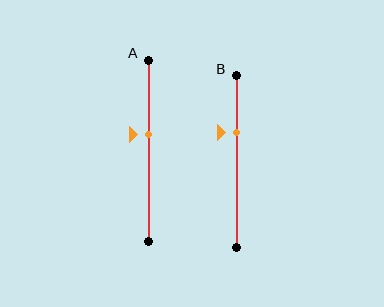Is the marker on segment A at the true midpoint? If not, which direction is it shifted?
No, the marker on segment A is shifted upward by about 9% of the segment length.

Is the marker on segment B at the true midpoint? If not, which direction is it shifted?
No, the marker on segment B is shifted upward by about 17% of the segment length.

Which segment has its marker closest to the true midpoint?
Segment A has its marker closest to the true midpoint.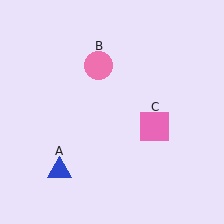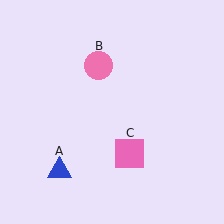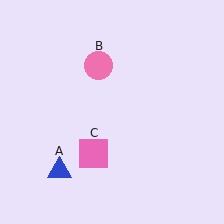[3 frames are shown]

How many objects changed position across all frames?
1 object changed position: pink square (object C).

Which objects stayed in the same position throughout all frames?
Blue triangle (object A) and pink circle (object B) remained stationary.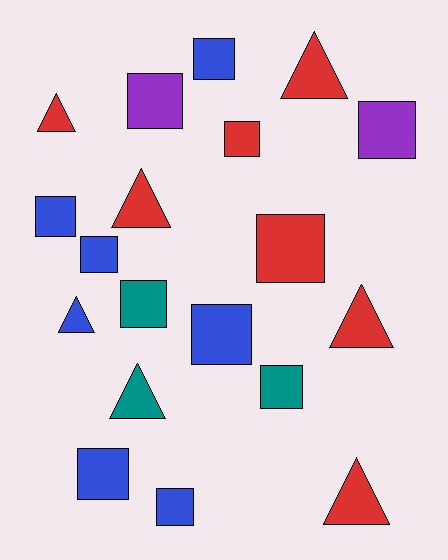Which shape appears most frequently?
Square, with 12 objects.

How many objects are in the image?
There are 19 objects.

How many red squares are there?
There are 2 red squares.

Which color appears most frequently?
Red, with 7 objects.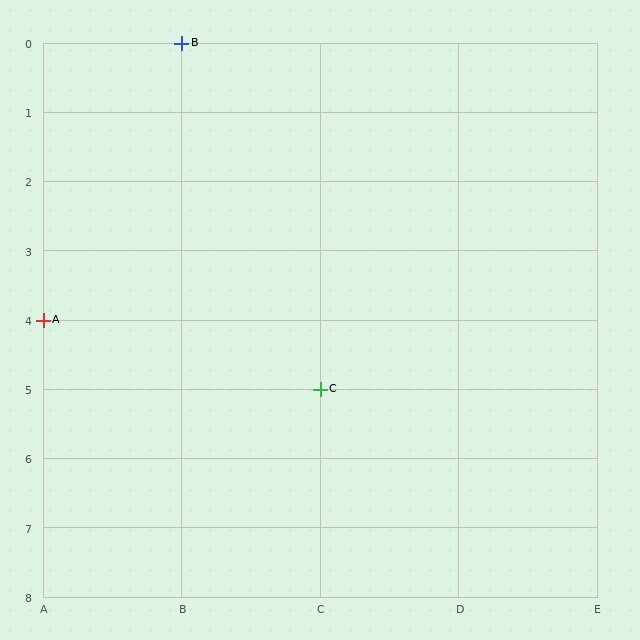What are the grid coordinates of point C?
Point C is at grid coordinates (C, 5).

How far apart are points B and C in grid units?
Points B and C are 1 column and 5 rows apart (about 5.1 grid units diagonally).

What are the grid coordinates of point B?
Point B is at grid coordinates (B, 0).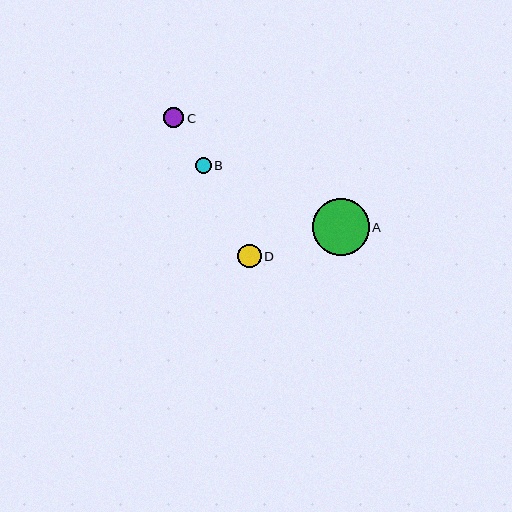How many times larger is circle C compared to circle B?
Circle C is approximately 1.2 times the size of circle B.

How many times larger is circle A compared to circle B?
Circle A is approximately 3.5 times the size of circle B.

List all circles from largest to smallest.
From largest to smallest: A, D, C, B.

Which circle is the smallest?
Circle B is the smallest with a size of approximately 16 pixels.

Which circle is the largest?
Circle A is the largest with a size of approximately 57 pixels.